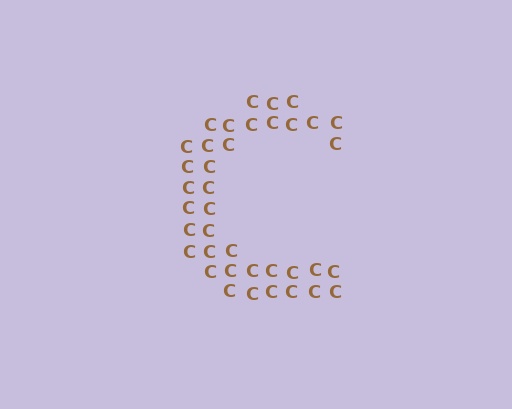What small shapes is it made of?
It is made of small letter C's.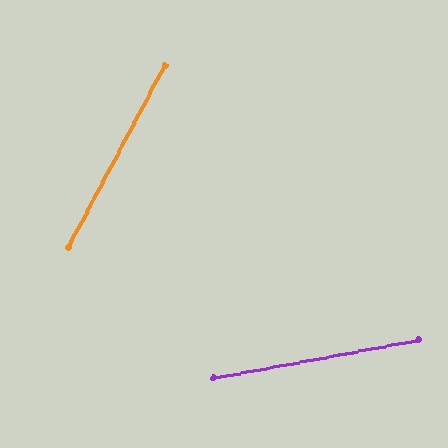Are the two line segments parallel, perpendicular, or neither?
Neither parallel nor perpendicular — they differ by about 51°.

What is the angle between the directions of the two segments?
Approximately 51 degrees.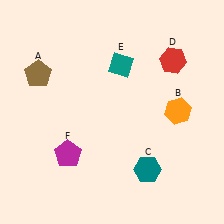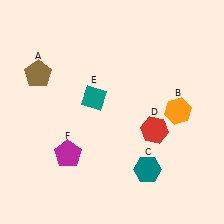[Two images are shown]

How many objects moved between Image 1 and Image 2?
2 objects moved between the two images.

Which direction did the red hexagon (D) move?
The red hexagon (D) moved down.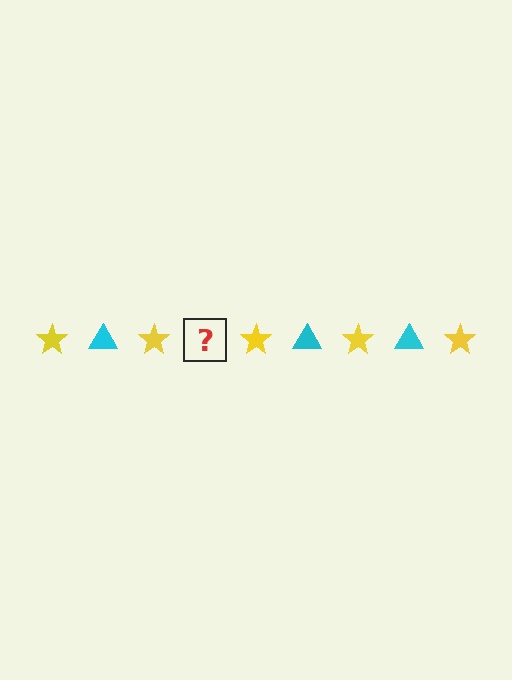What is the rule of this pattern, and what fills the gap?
The rule is that the pattern alternates between yellow star and cyan triangle. The gap should be filled with a cyan triangle.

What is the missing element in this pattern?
The missing element is a cyan triangle.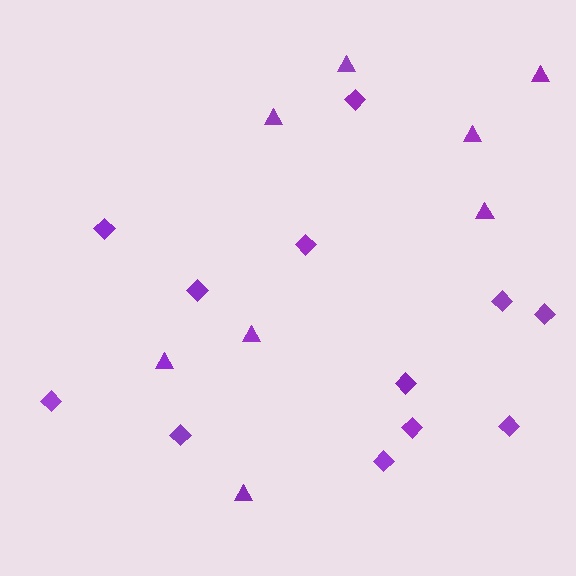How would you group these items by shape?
There are 2 groups: one group of diamonds (12) and one group of triangles (8).